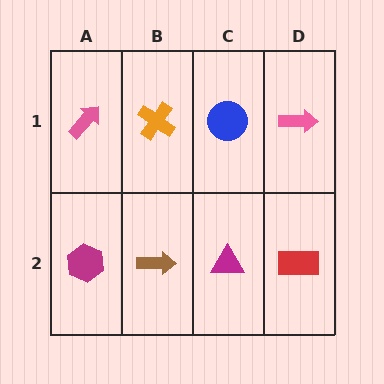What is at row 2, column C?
A magenta triangle.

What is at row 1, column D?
A pink arrow.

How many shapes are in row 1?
4 shapes.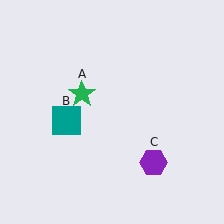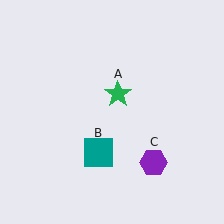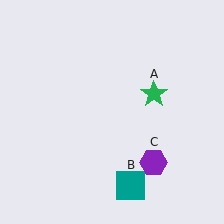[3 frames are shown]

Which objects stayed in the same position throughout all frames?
Purple hexagon (object C) remained stationary.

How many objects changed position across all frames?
2 objects changed position: green star (object A), teal square (object B).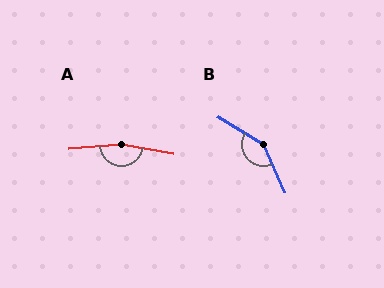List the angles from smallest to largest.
B (145°), A (165°).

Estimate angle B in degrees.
Approximately 145 degrees.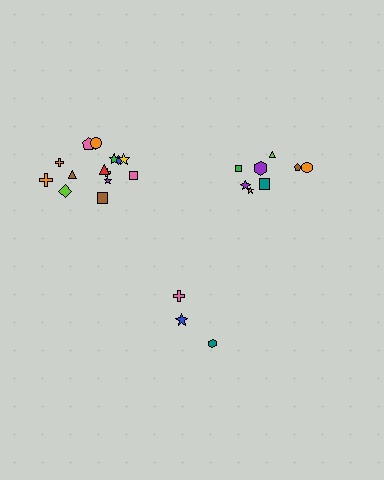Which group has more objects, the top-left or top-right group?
The top-left group.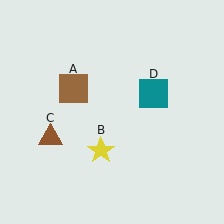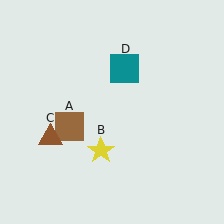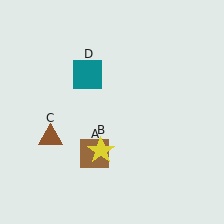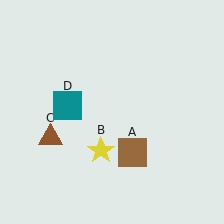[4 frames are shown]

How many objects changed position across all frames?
2 objects changed position: brown square (object A), teal square (object D).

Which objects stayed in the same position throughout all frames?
Yellow star (object B) and brown triangle (object C) remained stationary.